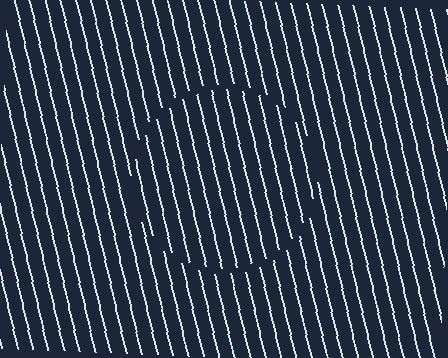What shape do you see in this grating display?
An illusory circle. The interior of the shape contains the same grating, shifted by half a period — the contour is defined by the phase discontinuity where line-ends from the inner and outer gratings abut.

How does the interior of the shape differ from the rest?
The interior of the shape contains the same grating, shifted by half a period — the contour is defined by the phase discontinuity where line-ends from the inner and outer gratings abut.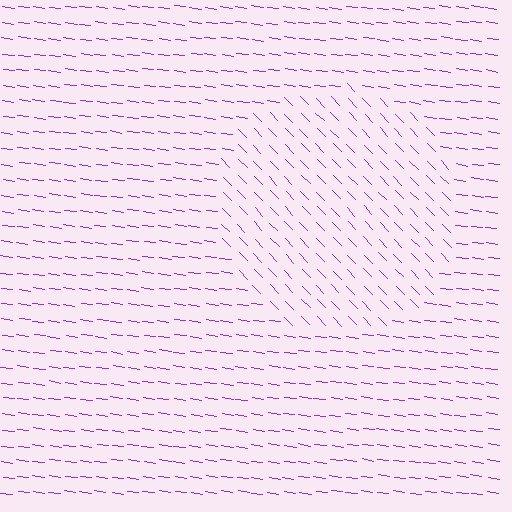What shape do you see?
I see a circle.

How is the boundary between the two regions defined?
The boundary is defined purely by a change in line orientation (approximately 38 degrees difference). All lines are the same color and thickness.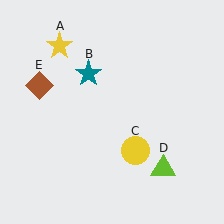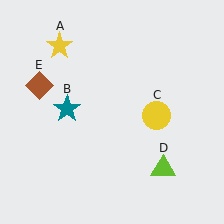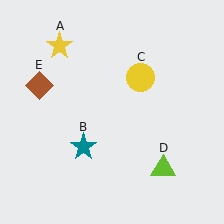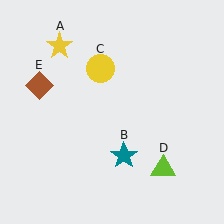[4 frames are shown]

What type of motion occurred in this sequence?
The teal star (object B), yellow circle (object C) rotated counterclockwise around the center of the scene.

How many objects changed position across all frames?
2 objects changed position: teal star (object B), yellow circle (object C).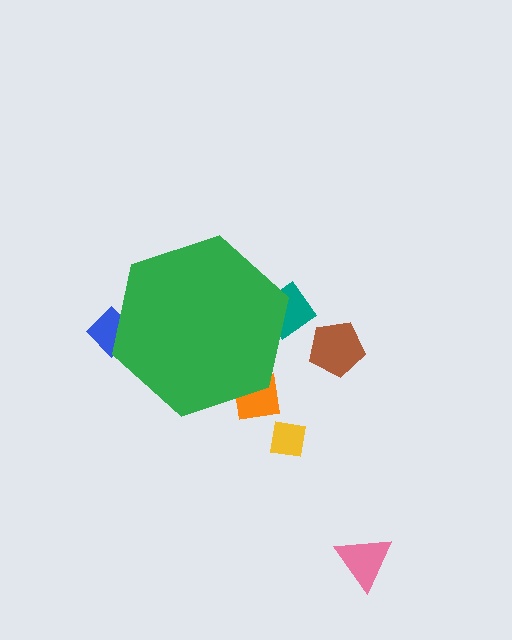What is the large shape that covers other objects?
A green hexagon.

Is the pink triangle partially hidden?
No, the pink triangle is fully visible.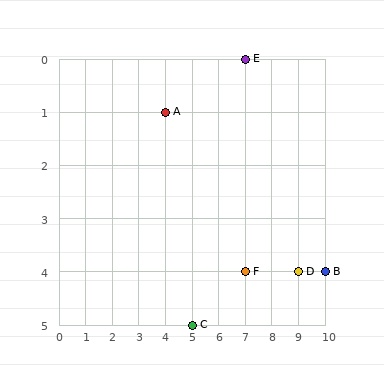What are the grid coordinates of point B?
Point B is at grid coordinates (10, 4).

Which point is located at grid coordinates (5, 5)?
Point C is at (5, 5).